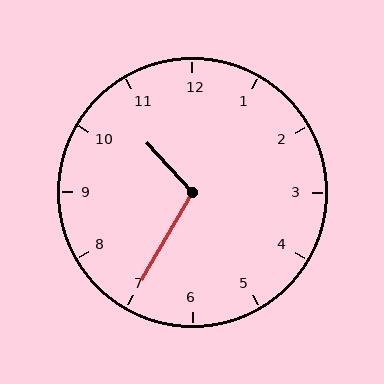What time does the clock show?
10:35.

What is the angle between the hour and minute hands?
Approximately 108 degrees.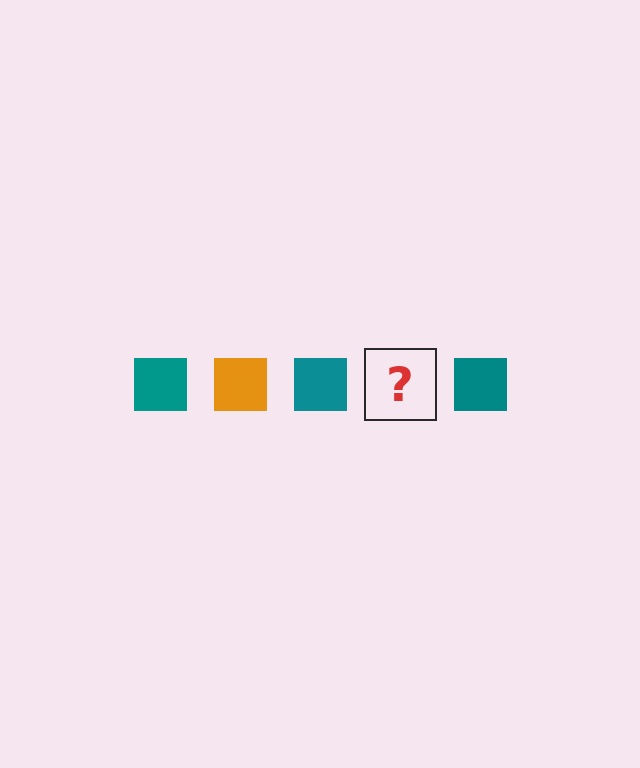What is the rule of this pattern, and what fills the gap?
The rule is that the pattern cycles through teal, orange squares. The gap should be filled with an orange square.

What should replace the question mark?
The question mark should be replaced with an orange square.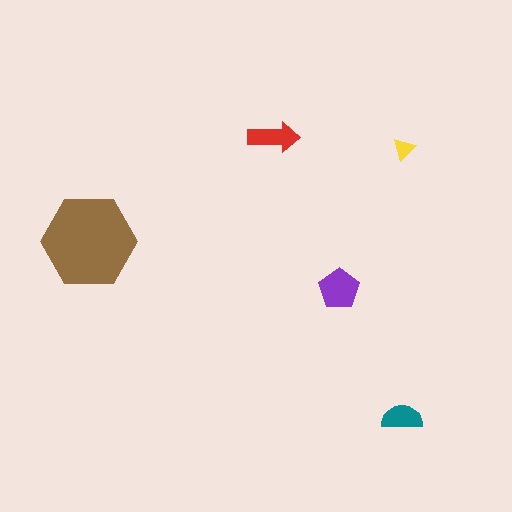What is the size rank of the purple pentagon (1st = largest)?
2nd.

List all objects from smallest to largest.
The yellow triangle, the teal semicircle, the red arrow, the purple pentagon, the brown hexagon.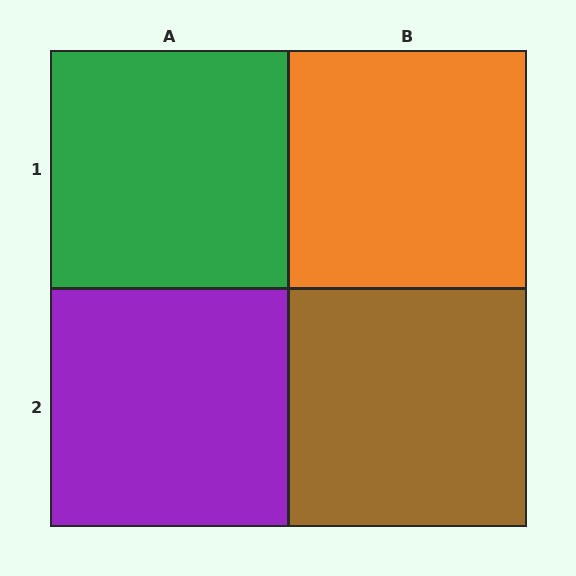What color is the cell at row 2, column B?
Brown.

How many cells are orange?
1 cell is orange.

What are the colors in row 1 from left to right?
Green, orange.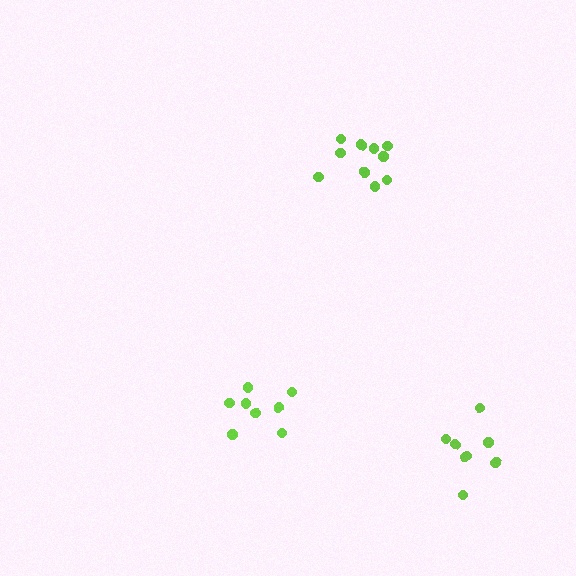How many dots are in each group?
Group 1: 10 dots, Group 2: 8 dots, Group 3: 8 dots (26 total).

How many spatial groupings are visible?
There are 3 spatial groupings.